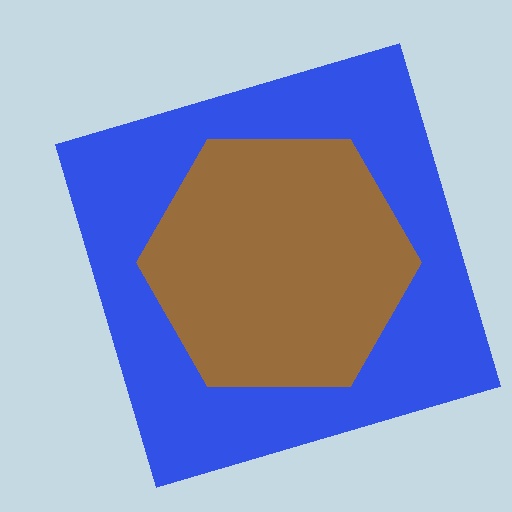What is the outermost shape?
The blue square.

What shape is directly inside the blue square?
The brown hexagon.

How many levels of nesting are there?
2.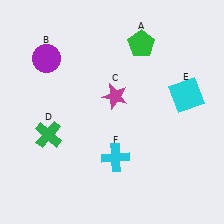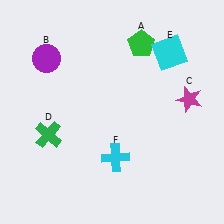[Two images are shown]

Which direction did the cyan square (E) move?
The cyan square (E) moved up.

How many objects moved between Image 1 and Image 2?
2 objects moved between the two images.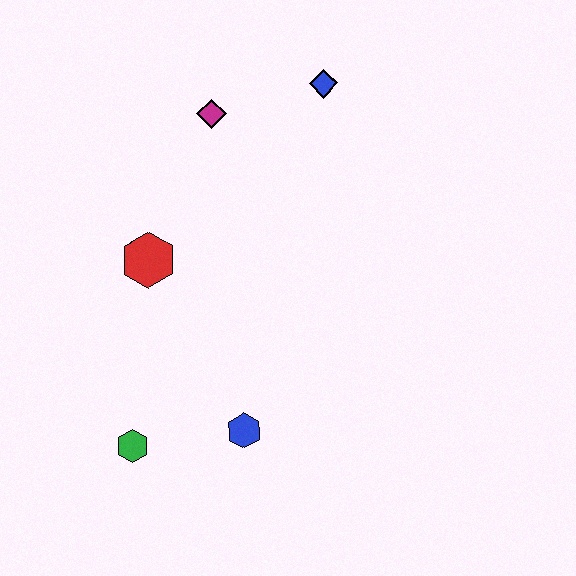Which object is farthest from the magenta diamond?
The green hexagon is farthest from the magenta diamond.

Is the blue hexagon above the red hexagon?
No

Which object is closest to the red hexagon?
The magenta diamond is closest to the red hexagon.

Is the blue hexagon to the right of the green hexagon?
Yes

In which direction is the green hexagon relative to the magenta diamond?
The green hexagon is below the magenta diamond.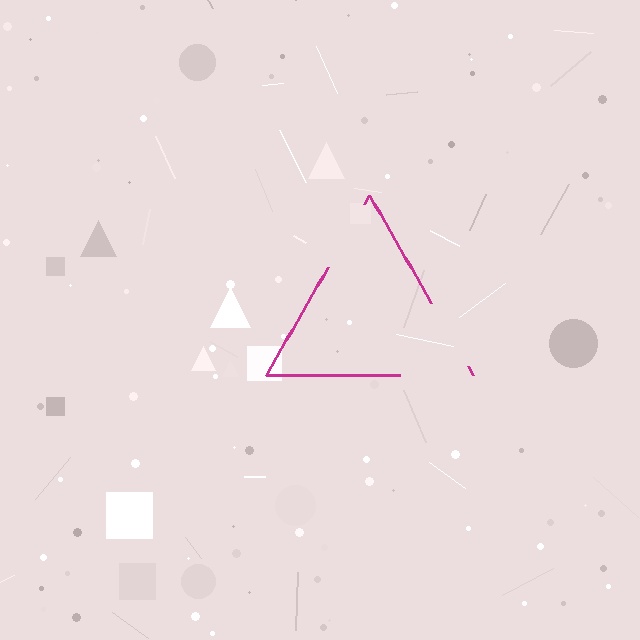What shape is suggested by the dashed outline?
The dashed outline suggests a triangle.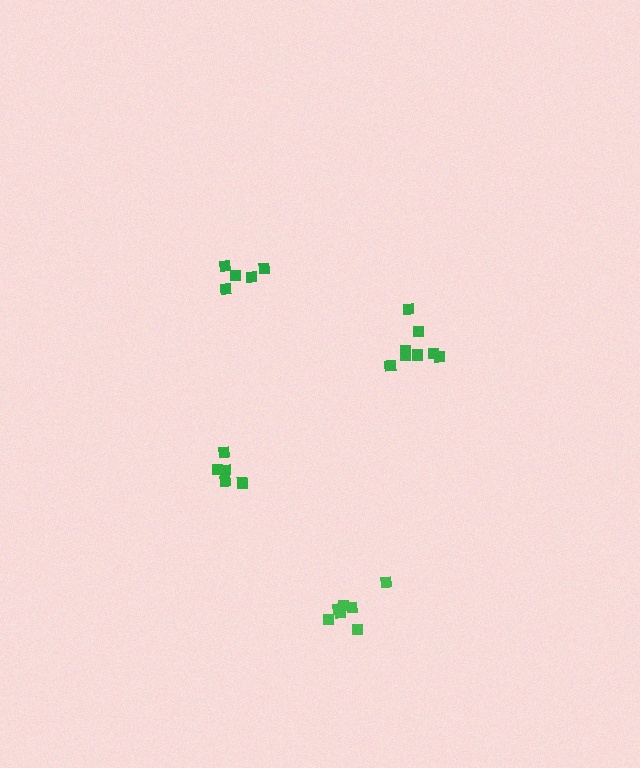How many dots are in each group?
Group 1: 5 dots, Group 2: 5 dots, Group 3: 8 dots, Group 4: 7 dots (25 total).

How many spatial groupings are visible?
There are 4 spatial groupings.